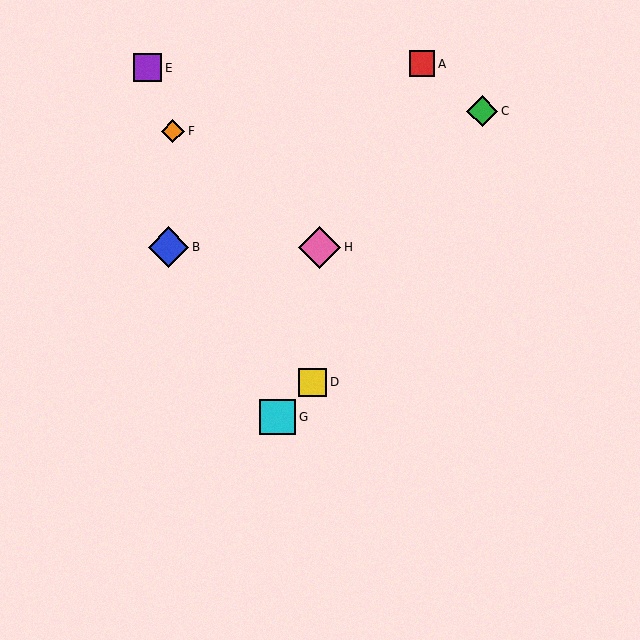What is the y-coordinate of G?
Object G is at y≈417.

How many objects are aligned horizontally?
2 objects (B, H) are aligned horizontally.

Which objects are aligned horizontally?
Objects B, H are aligned horizontally.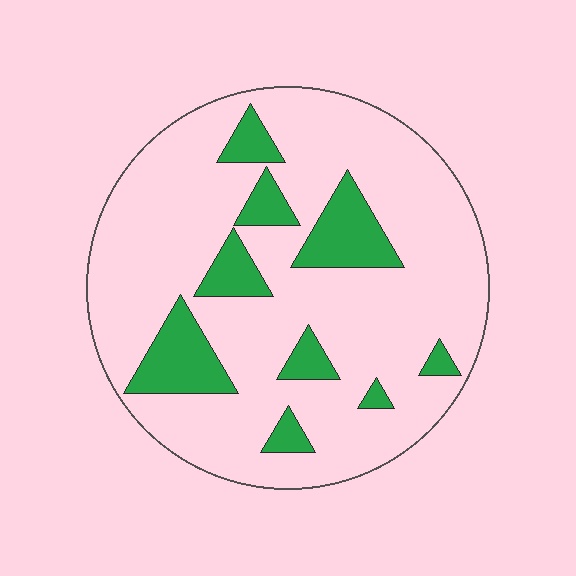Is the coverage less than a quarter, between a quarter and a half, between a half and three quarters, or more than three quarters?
Less than a quarter.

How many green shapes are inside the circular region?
9.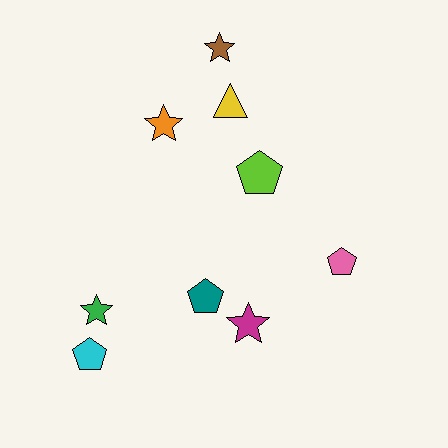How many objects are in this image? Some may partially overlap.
There are 9 objects.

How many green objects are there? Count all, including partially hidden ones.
There is 1 green object.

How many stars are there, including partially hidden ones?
There are 4 stars.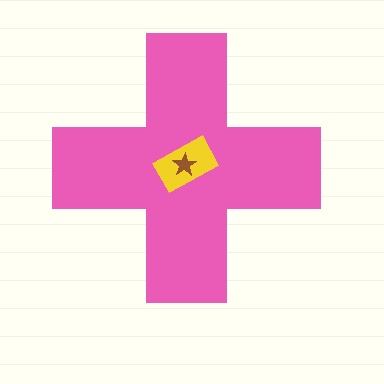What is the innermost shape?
The brown star.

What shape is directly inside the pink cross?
The yellow rectangle.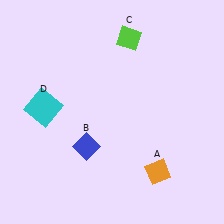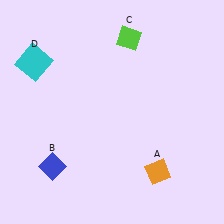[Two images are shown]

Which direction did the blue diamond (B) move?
The blue diamond (B) moved left.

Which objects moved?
The objects that moved are: the blue diamond (B), the cyan square (D).